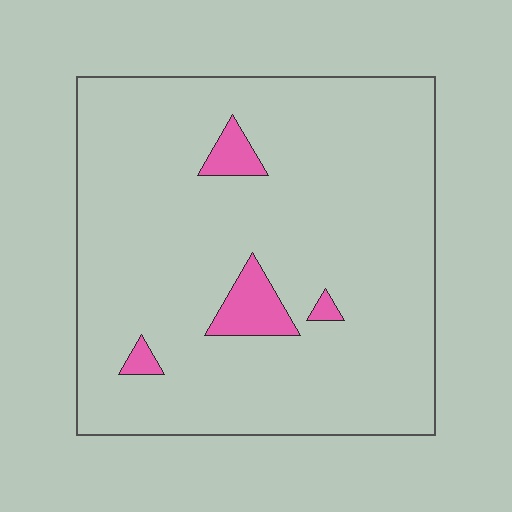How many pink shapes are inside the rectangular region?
4.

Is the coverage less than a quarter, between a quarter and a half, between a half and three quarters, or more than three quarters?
Less than a quarter.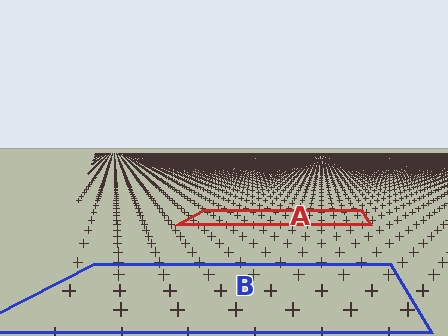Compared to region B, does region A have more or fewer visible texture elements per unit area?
Region A has more texture elements per unit area — they are packed more densely because it is farther away.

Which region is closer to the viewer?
Region B is closer. The texture elements there are larger and more spread out.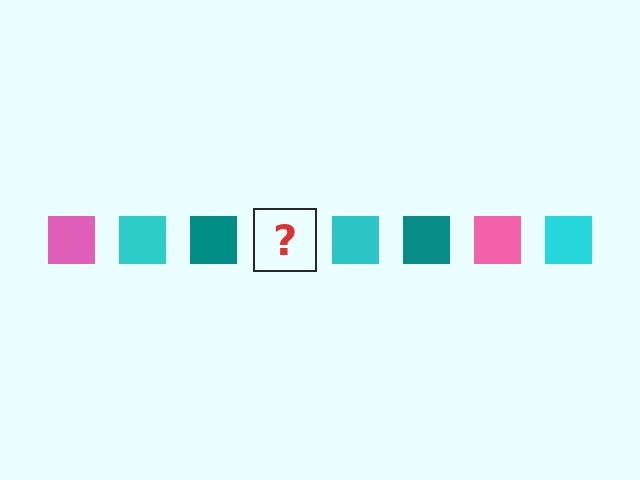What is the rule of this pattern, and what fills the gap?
The rule is that the pattern cycles through pink, cyan, teal squares. The gap should be filled with a pink square.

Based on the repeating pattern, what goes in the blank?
The blank should be a pink square.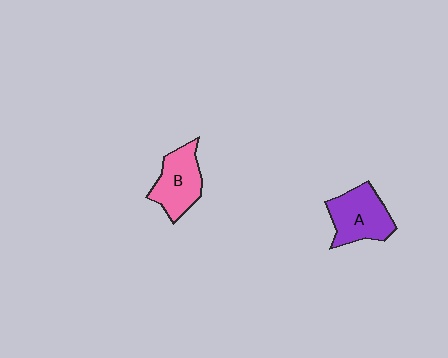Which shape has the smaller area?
Shape B (pink).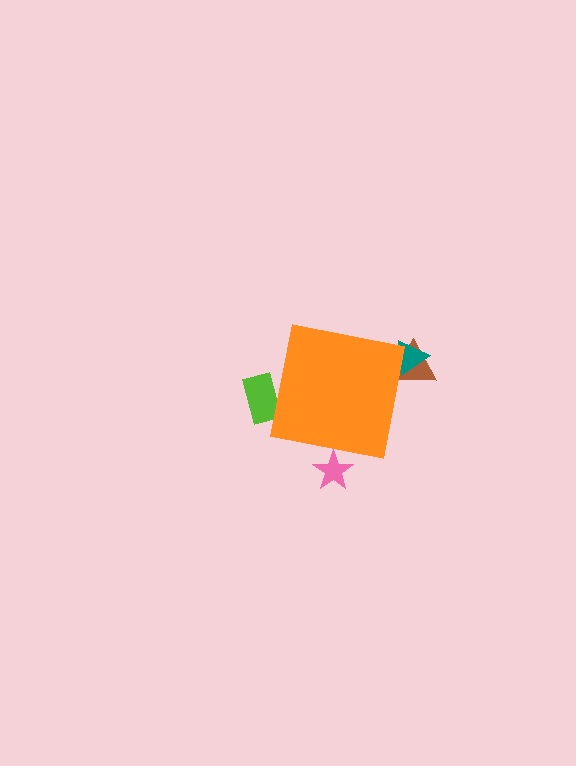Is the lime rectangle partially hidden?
Yes, the lime rectangle is partially hidden behind the orange square.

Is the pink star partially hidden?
Yes, the pink star is partially hidden behind the orange square.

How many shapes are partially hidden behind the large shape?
4 shapes are partially hidden.